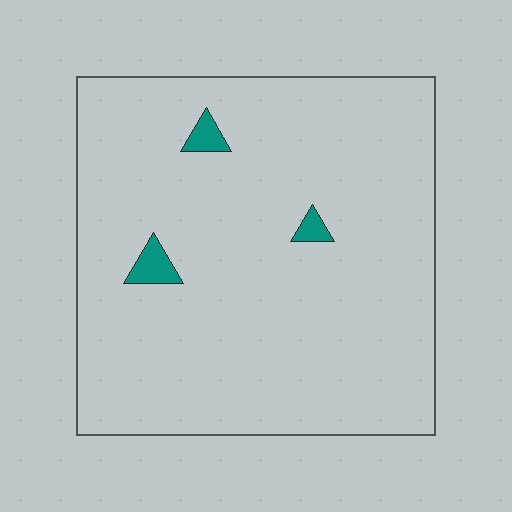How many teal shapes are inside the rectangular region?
3.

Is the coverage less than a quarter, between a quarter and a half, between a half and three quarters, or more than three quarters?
Less than a quarter.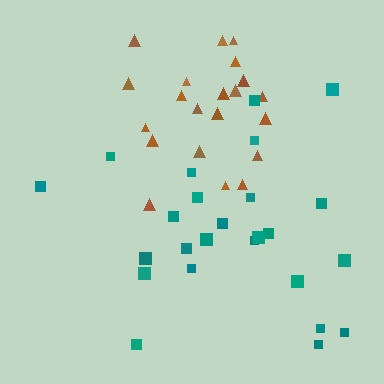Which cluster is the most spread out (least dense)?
Teal.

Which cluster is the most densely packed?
Brown.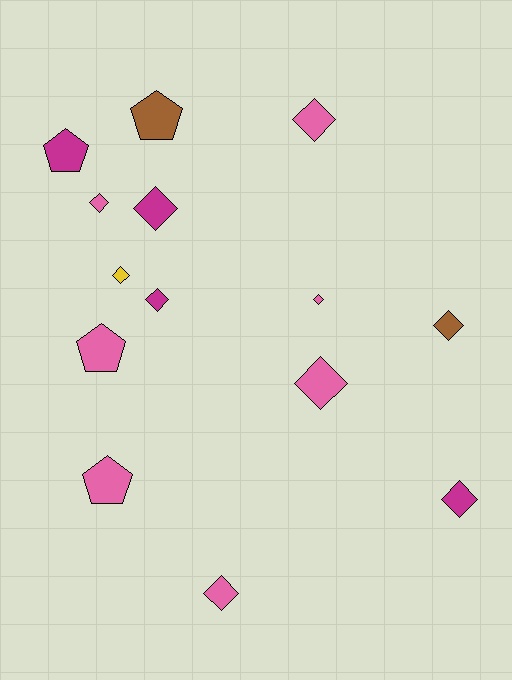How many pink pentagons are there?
There are 2 pink pentagons.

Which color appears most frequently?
Pink, with 7 objects.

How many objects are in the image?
There are 14 objects.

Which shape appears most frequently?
Diamond, with 10 objects.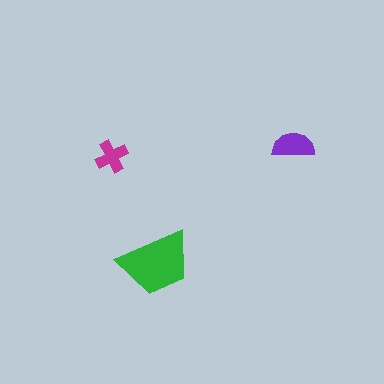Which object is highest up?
The purple semicircle is topmost.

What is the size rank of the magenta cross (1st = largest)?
3rd.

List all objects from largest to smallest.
The green trapezoid, the purple semicircle, the magenta cross.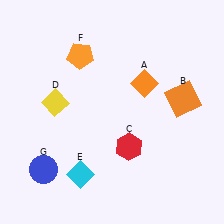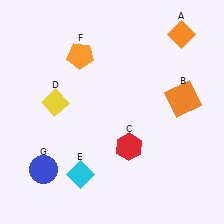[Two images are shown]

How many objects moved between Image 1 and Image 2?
1 object moved between the two images.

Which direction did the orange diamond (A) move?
The orange diamond (A) moved up.